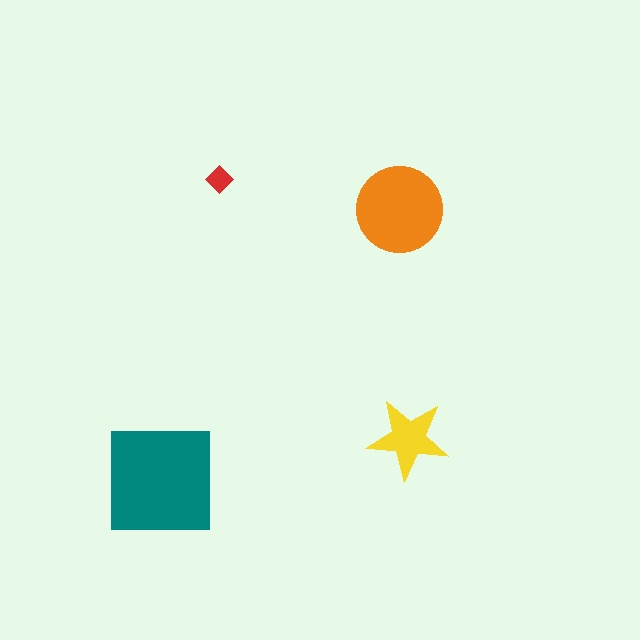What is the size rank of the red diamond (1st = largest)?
4th.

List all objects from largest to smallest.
The teal square, the orange circle, the yellow star, the red diamond.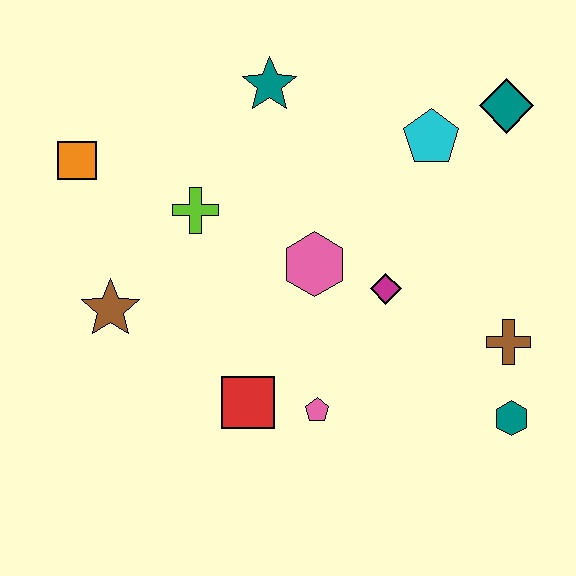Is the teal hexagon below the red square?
Yes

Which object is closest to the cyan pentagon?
The teal diamond is closest to the cyan pentagon.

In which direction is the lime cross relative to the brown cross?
The lime cross is to the left of the brown cross.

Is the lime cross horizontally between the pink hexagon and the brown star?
Yes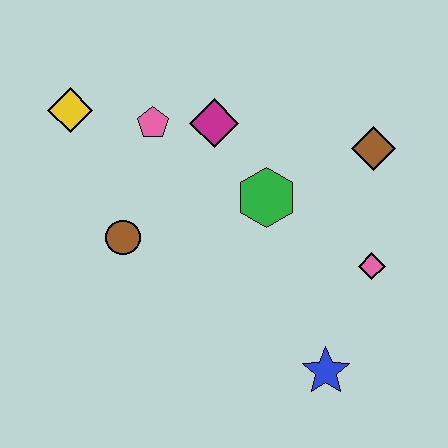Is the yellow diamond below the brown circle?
No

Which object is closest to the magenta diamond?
The pink pentagon is closest to the magenta diamond.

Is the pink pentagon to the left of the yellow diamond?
No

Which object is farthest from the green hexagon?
The yellow diamond is farthest from the green hexagon.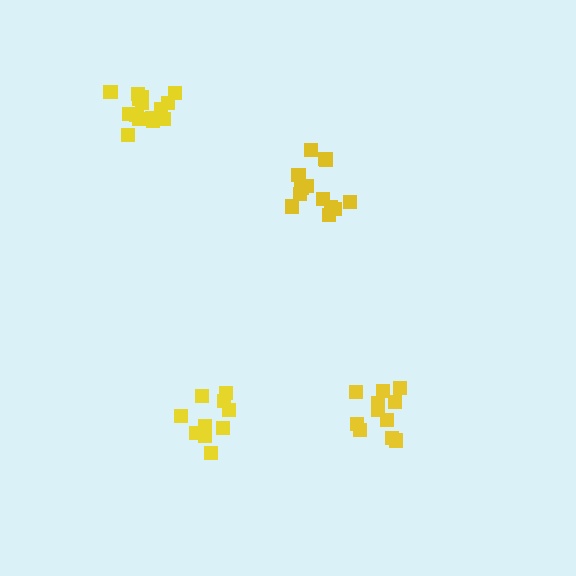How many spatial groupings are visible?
There are 4 spatial groupings.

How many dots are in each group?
Group 1: 13 dots, Group 2: 16 dots, Group 3: 11 dots, Group 4: 10 dots (50 total).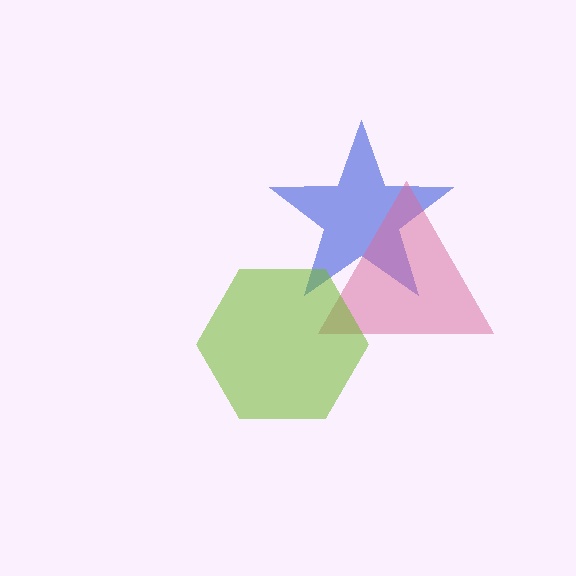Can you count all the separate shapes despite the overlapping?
Yes, there are 3 separate shapes.